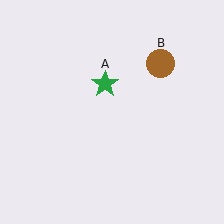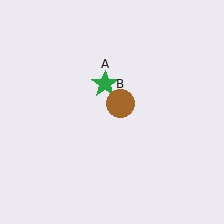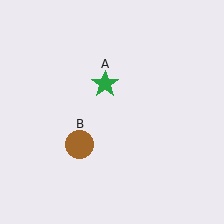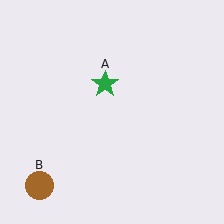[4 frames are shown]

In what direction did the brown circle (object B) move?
The brown circle (object B) moved down and to the left.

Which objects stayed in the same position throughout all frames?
Green star (object A) remained stationary.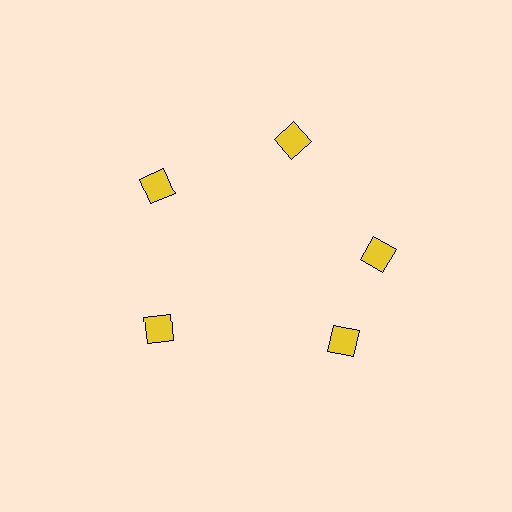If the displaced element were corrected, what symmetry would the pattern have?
It would have 5-fold rotational symmetry — the pattern would map onto itself every 72 degrees.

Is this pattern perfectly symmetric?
No. The 5 yellow squares are arranged in a ring, but one element near the 5 o'clock position is rotated out of alignment along the ring, breaking the 5-fold rotational symmetry.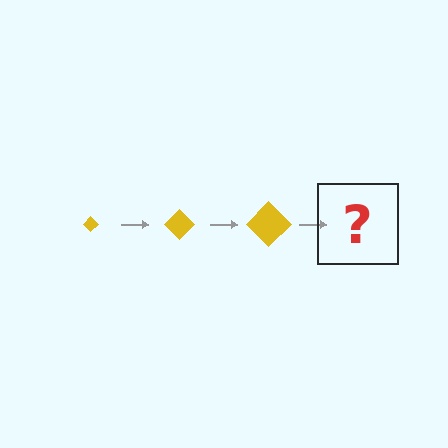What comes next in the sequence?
The next element should be a yellow diamond, larger than the previous one.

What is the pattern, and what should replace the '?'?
The pattern is that the diamond gets progressively larger each step. The '?' should be a yellow diamond, larger than the previous one.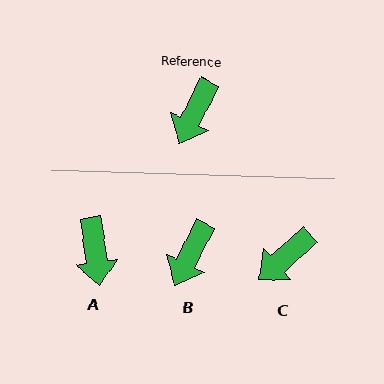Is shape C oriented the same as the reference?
No, it is off by about 22 degrees.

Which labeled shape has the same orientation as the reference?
B.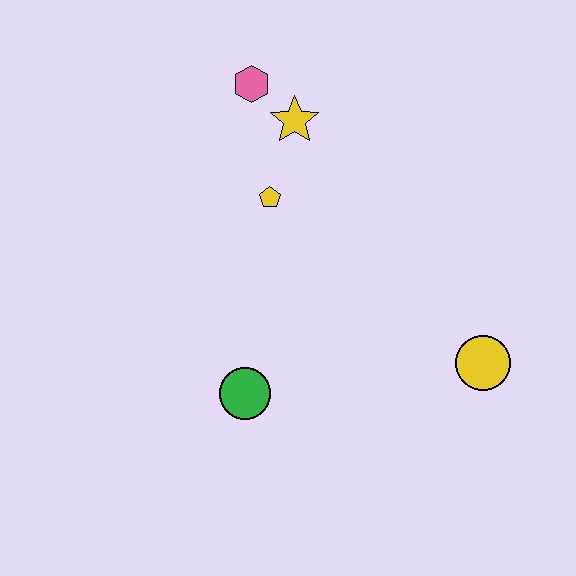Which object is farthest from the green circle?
The pink hexagon is farthest from the green circle.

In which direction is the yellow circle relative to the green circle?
The yellow circle is to the right of the green circle.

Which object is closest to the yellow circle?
The green circle is closest to the yellow circle.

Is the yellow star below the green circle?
No